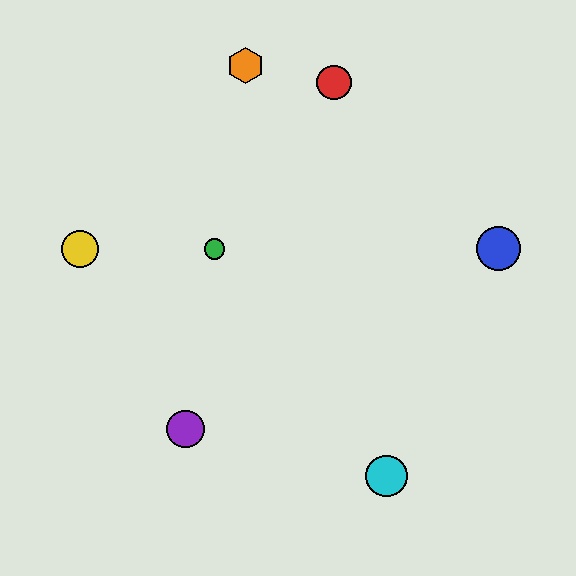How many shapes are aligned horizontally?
3 shapes (the blue circle, the green circle, the yellow circle) are aligned horizontally.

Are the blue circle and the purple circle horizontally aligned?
No, the blue circle is at y≈249 and the purple circle is at y≈429.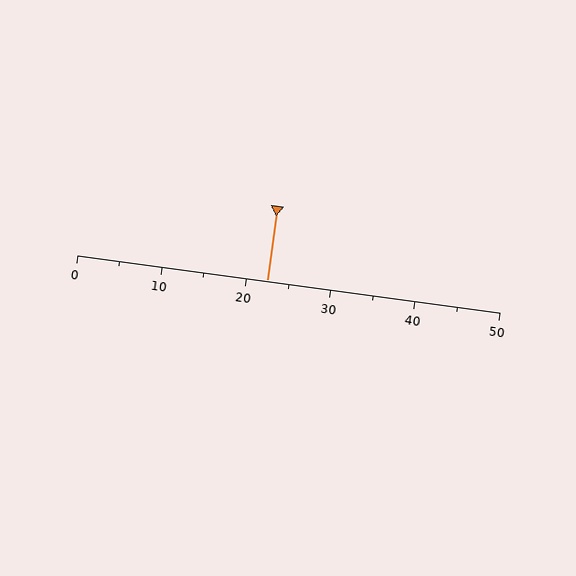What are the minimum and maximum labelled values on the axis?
The axis runs from 0 to 50.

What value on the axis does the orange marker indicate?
The marker indicates approximately 22.5.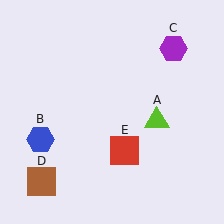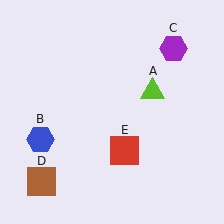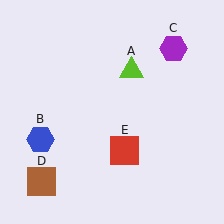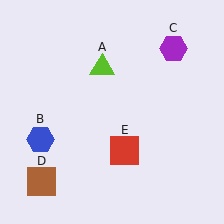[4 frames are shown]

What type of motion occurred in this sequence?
The lime triangle (object A) rotated counterclockwise around the center of the scene.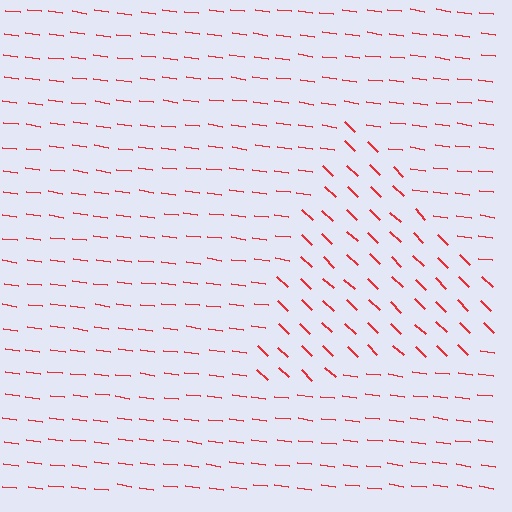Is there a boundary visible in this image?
Yes, there is a texture boundary formed by a change in line orientation.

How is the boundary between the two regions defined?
The boundary is defined purely by a change in line orientation (approximately 37 degrees difference). All lines are the same color and thickness.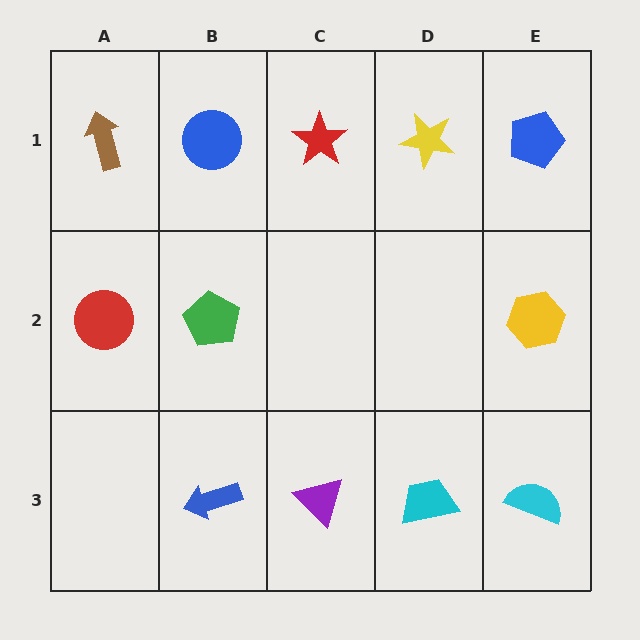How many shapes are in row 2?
3 shapes.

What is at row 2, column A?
A red circle.